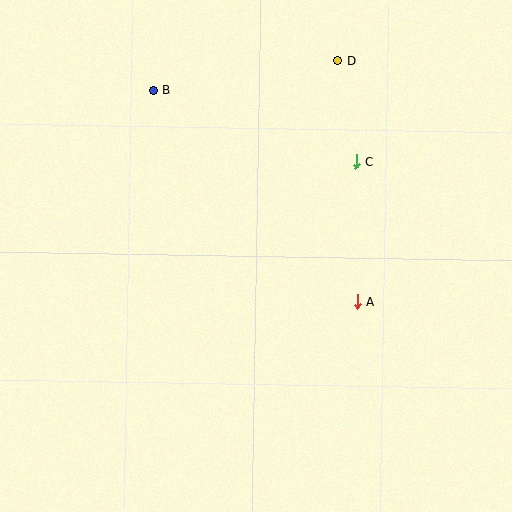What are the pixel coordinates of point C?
Point C is at (356, 161).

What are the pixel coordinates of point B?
Point B is at (153, 91).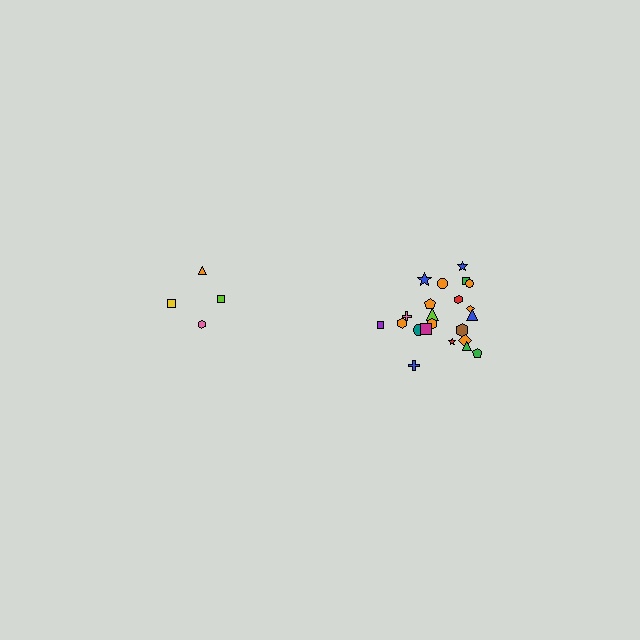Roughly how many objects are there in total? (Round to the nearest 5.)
Roughly 25 objects in total.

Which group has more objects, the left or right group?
The right group.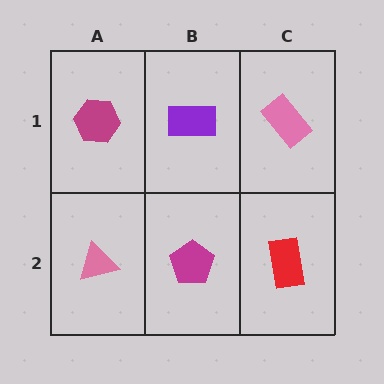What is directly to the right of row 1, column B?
A pink rectangle.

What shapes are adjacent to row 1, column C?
A red rectangle (row 2, column C), a purple rectangle (row 1, column B).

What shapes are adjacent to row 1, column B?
A magenta pentagon (row 2, column B), a magenta hexagon (row 1, column A), a pink rectangle (row 1, column C).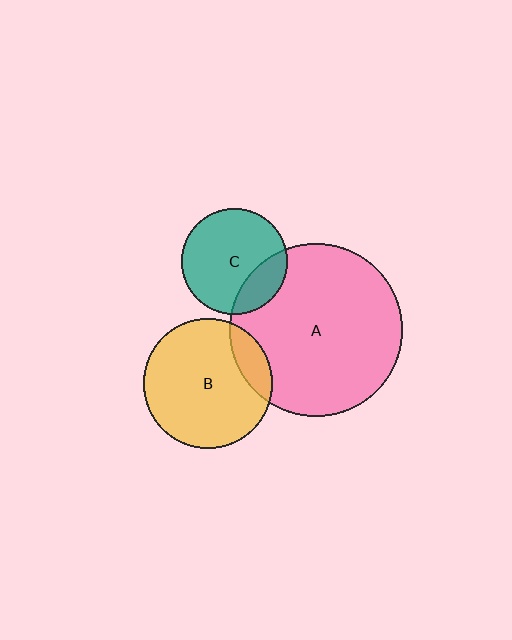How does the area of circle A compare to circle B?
Approximately 1.8 times.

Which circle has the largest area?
Circle A (pink).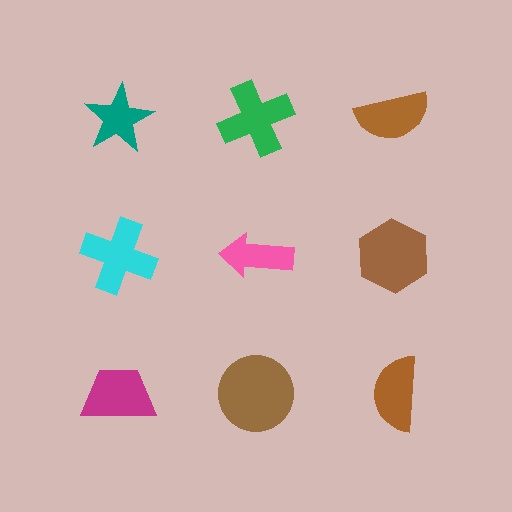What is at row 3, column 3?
A brown semicircle.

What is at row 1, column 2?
A green cross.